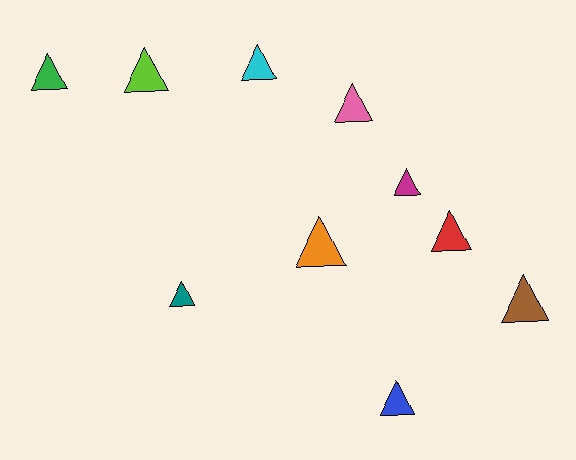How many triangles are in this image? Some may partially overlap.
There are 10 triangles.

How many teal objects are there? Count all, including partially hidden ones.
There is 1 teal object.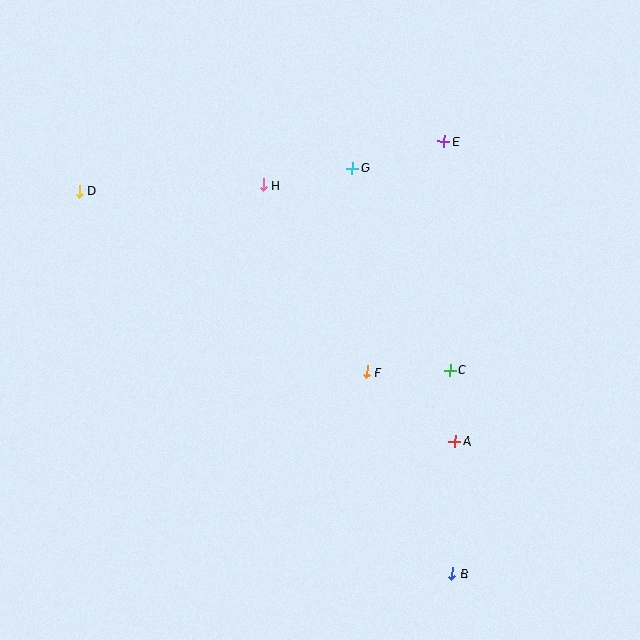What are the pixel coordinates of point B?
Point B is at (452, 574).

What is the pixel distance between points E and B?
The distance between E and B is 432 pixels.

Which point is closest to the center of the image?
Point F at (367, 372) is closest to the center.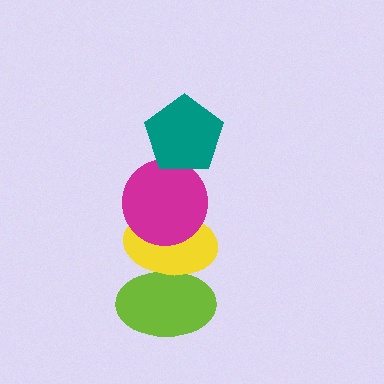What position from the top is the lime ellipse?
The lime ellipse is 4th from the top.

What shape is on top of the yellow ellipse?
The magenta circle is on top of the yellow ellipse.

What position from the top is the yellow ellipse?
The yellow ellipse is 3rd from the top.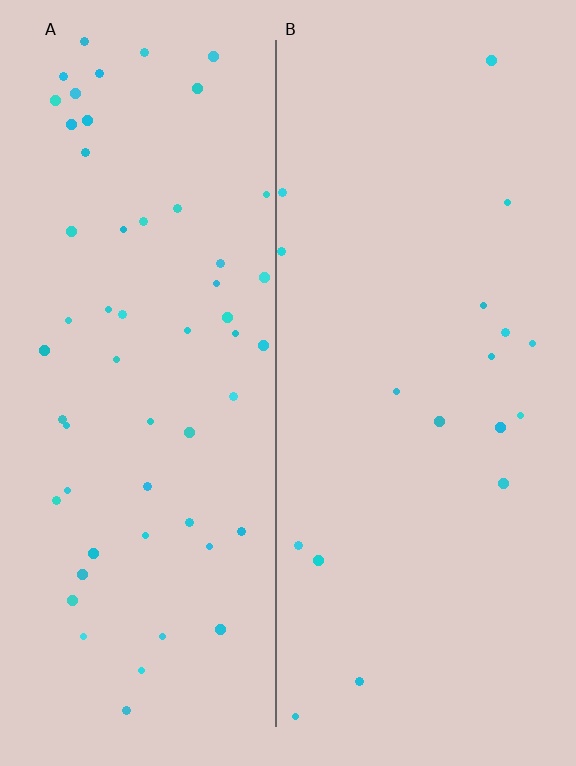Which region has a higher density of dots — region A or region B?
A (the left).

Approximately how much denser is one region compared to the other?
Approximately 3.1× — region A over region B.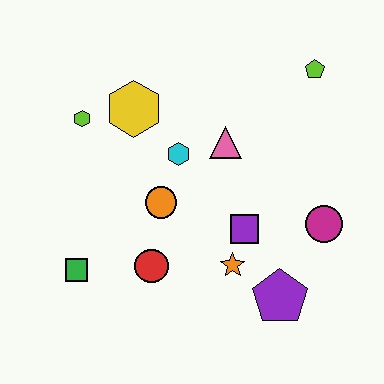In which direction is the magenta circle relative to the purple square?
The magenta circle is to the right of the purple square.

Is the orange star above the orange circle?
No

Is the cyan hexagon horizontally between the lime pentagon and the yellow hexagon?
Yes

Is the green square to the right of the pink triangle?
No